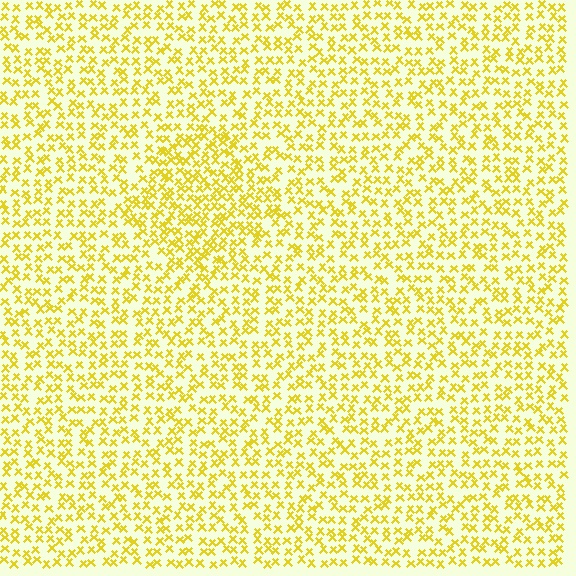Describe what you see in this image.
The image contains small yellow elements arranged at two different densities. A diamond-shaped region is visible where the elements are more densely packed than the surrounding area.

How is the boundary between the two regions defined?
The boundary is defined by a change in element density (approximately 1.5x ratio). All elements are the same color, size, and shape.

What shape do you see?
I see a diamond.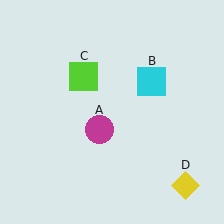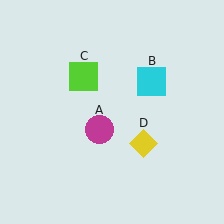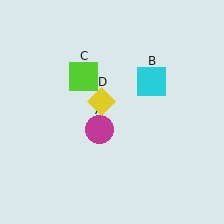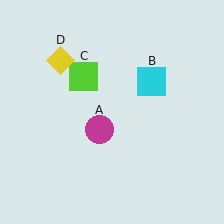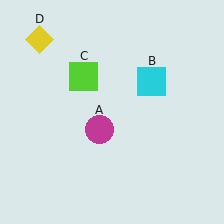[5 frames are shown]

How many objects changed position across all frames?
1 object changed position: yellow diamond (object D).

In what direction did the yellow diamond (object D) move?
The yellow diamond (object D) moved up and to the left.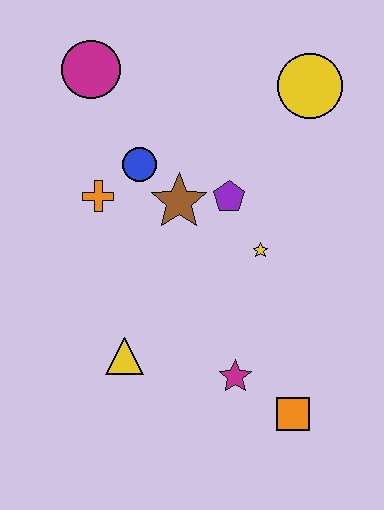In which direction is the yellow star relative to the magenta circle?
The yellow star is below the magenta circle.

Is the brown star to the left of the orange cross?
No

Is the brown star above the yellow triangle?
Yes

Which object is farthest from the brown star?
The orange square is farthest from the brown star.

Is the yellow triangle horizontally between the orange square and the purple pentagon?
No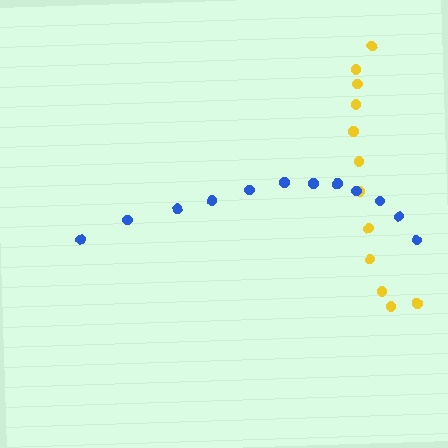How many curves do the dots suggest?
There are 2 distinct paths.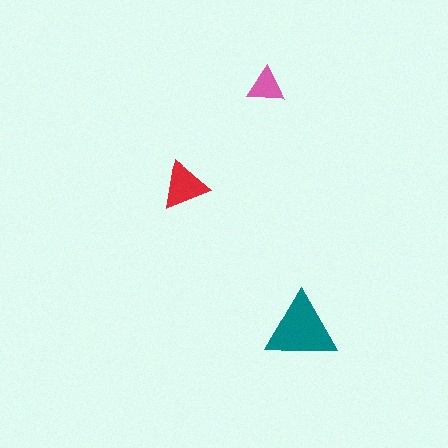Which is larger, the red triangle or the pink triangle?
The red one.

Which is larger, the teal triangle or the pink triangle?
The teal one.